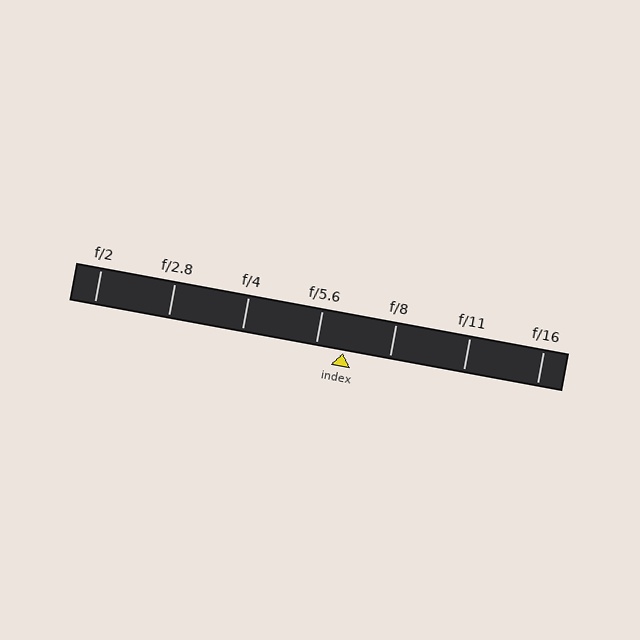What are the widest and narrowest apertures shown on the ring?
The widest aperture shown is f/2 and the narrowest is f/16.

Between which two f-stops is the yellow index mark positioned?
The index mark is between f/5.6 and f/8.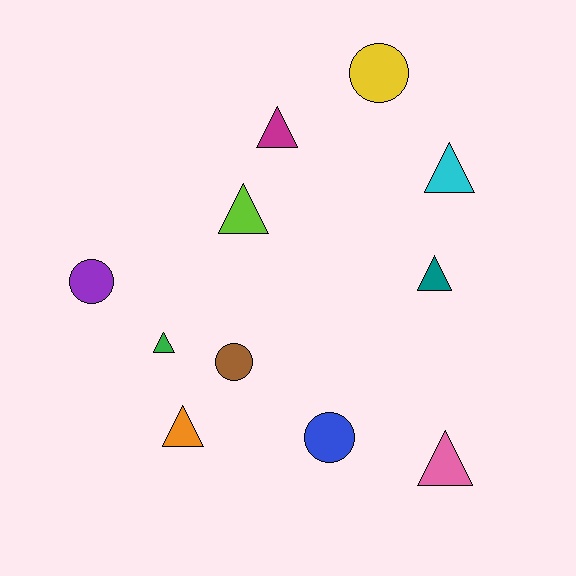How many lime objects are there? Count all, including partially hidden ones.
There is 1 lime object.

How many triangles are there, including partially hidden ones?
There are 7 triangles.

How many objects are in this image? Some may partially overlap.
There are 11 objects.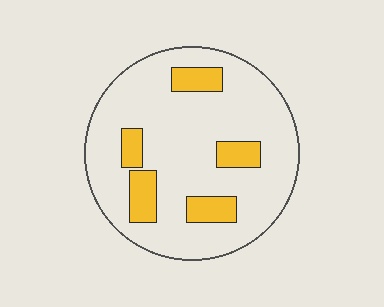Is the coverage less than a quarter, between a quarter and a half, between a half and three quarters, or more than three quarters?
Less than a quarter.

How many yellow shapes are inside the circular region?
5.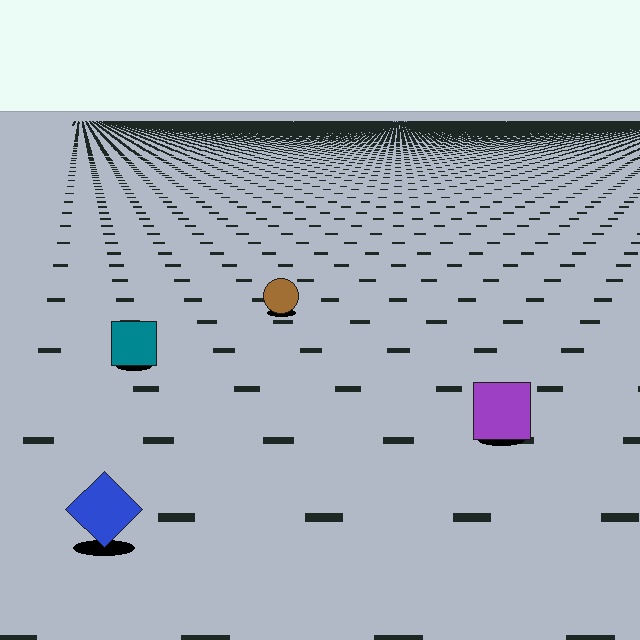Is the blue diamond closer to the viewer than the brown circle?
Yes. The blue diamond is closer — you can tell from the texture gradient: the ground texture is coarser near it.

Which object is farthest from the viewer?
The brown circle is farthest from the viewer. It appears smaller and the ground texture around it is denser.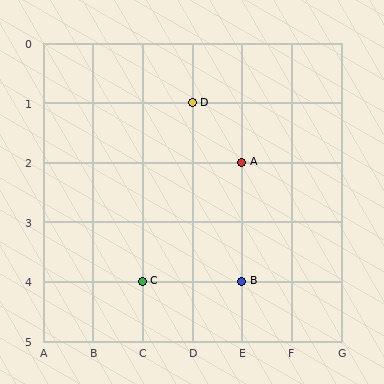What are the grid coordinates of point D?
Point D is at grid coordinates (D, 1).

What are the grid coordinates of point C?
Point C is at grid coordinates (C, 4).